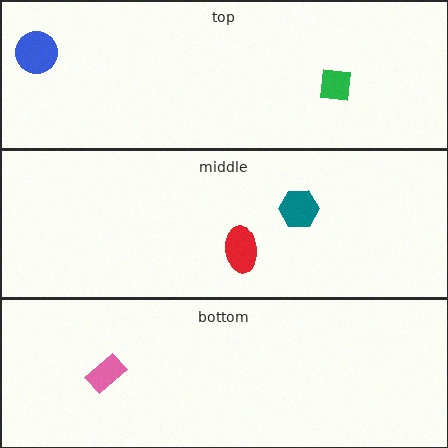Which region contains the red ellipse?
The middle region.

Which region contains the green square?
The top region.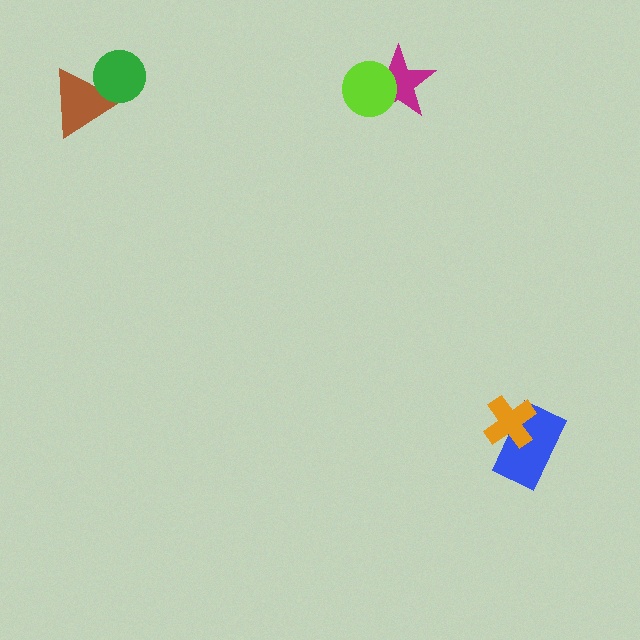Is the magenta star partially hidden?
Yes, it is partially covered by another shape.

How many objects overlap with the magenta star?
1 object overlaps with the magenta star.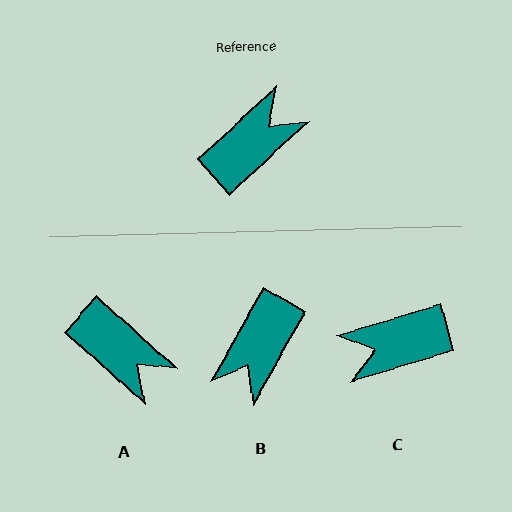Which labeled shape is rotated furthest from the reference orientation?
B, about 162 degrees away.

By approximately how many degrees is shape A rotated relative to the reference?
Approximately 85 degrees clockwise.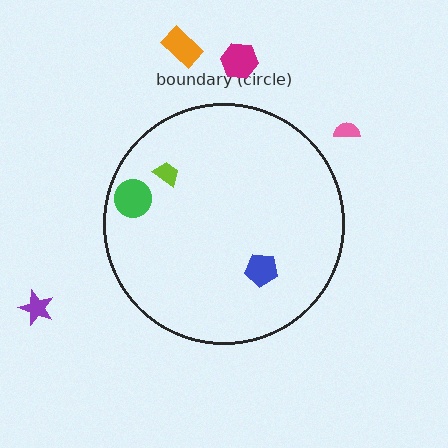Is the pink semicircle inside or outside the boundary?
Outside.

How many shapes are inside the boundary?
3 inside, 4 outside.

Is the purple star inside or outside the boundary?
Outside.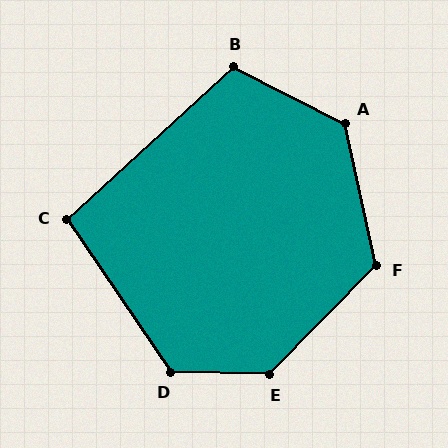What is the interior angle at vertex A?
Approximately 129 degrees (obtuse).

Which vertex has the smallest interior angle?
C, at approximately 98 degrees.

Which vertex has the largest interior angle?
E, at approximately 133 degrees.